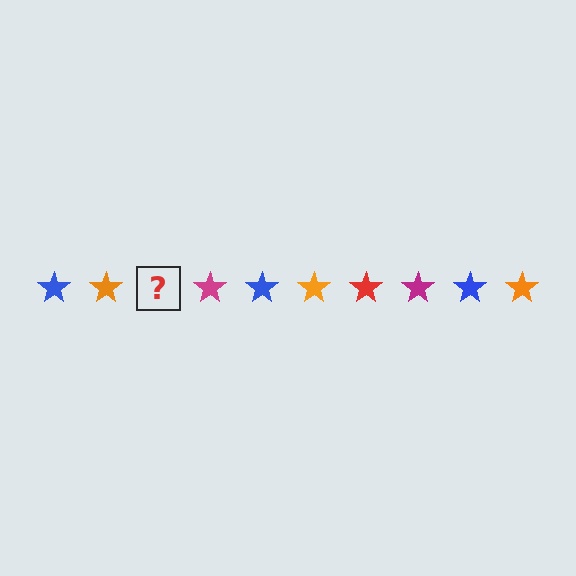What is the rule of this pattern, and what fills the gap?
The rule is that the pattern cycles through blue, orange, red, magenta stars. The gap should be filled with a red star.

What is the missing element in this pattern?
The missing element is a red star.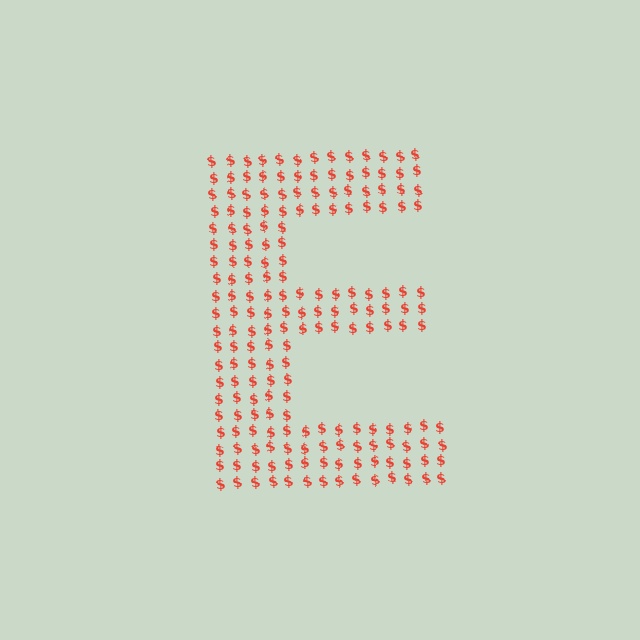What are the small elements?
The small elements are dollar signs.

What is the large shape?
The large shape is the letter E.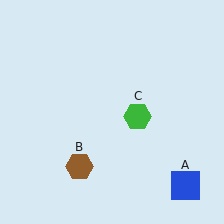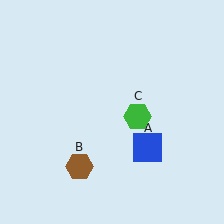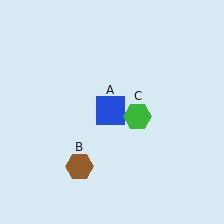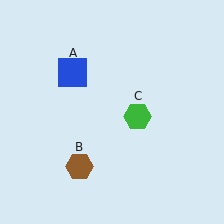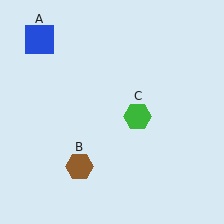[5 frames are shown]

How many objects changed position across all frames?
1 object changed position: blue square (object A).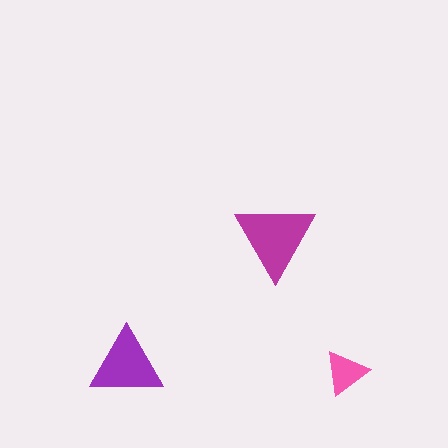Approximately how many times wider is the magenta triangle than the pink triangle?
About 2 times wider.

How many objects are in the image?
There are 3 objects in the image.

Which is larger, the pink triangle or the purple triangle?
The purple one.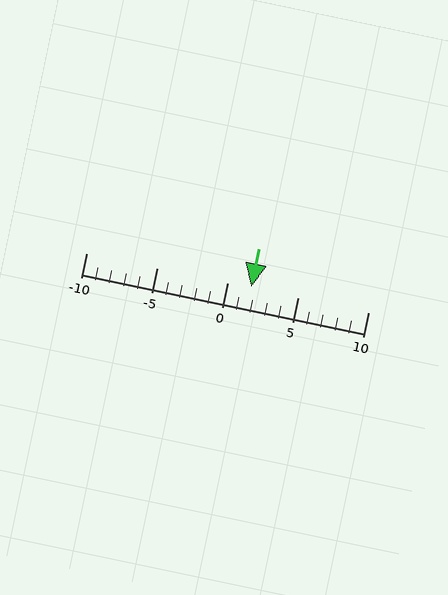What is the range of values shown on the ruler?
The ruler shows values from -10 to 10.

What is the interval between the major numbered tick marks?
The major tick marks are spaced 5 units apart.